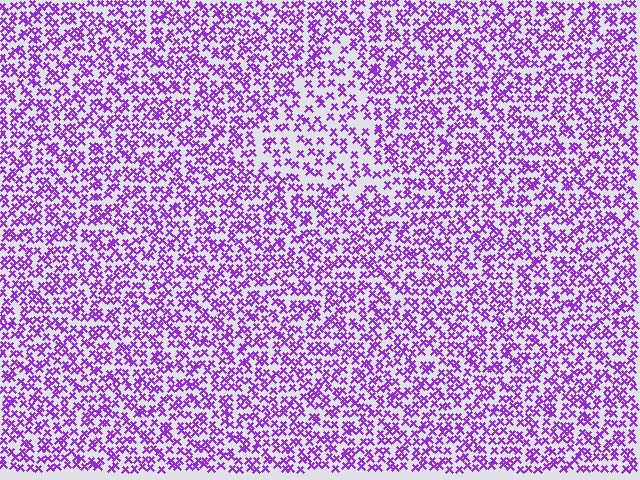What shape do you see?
I see a triangle.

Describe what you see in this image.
The image contains small purple elements arranged at two different densities. A triangle-shaped region is visible where the elements are less densely packed than the surrounding area.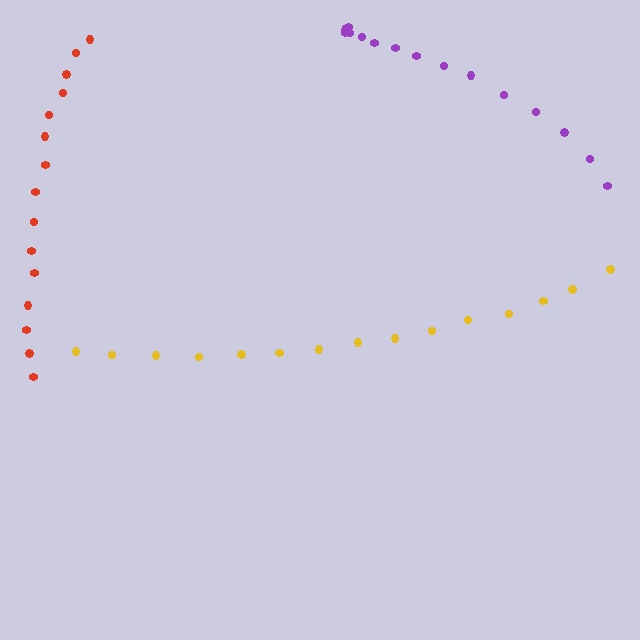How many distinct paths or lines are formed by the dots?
There are 3 distinct paths.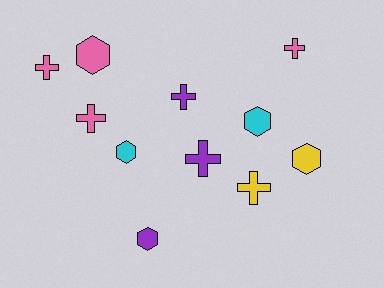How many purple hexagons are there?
There is 1 purple hexagon.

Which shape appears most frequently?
Cross, with 6 objects.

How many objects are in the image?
There are 11 objects.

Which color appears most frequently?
Pink, with 4 objects.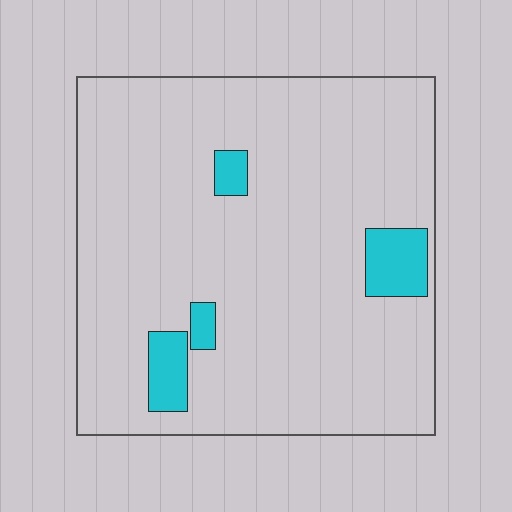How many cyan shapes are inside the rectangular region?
4.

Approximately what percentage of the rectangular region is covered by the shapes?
Approximately 10%.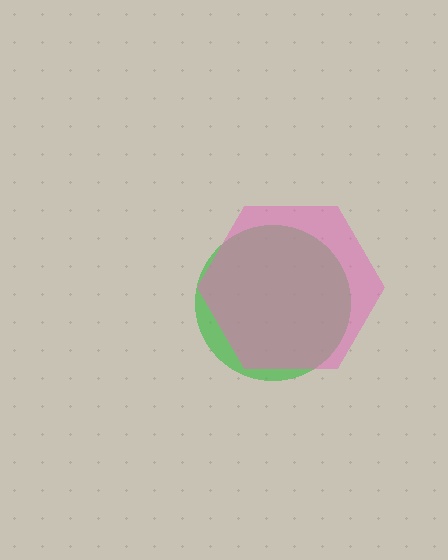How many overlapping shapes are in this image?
There are 2 overlapping shapes in the image.